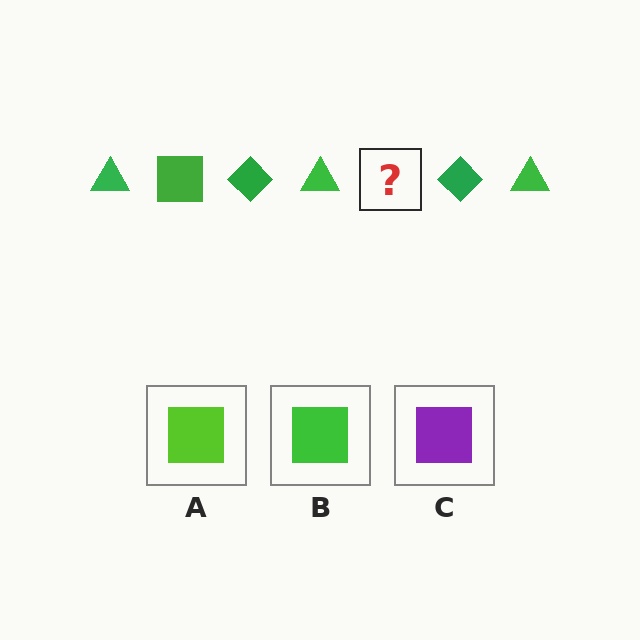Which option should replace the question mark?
Option B.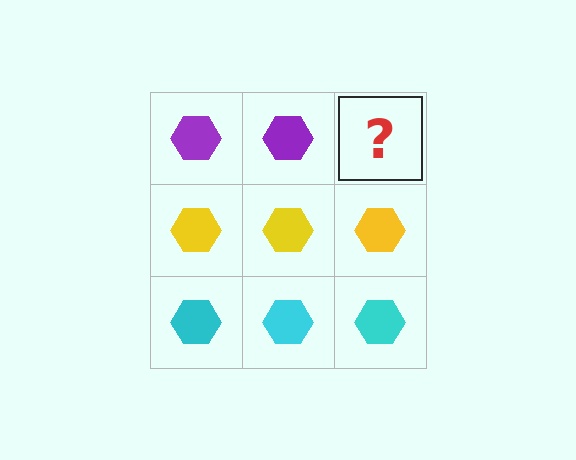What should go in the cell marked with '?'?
The missing cell should contain a purple hexagon.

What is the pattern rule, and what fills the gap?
The rule is that each row has a consistent color. The gap should be filled with a purple hexagon.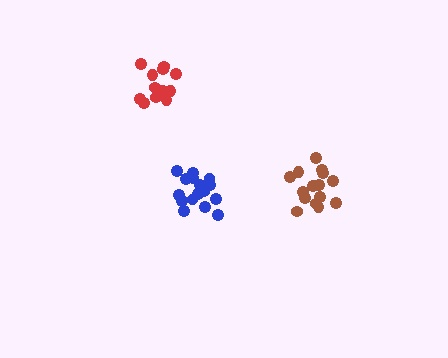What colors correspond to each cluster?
The clusters are colored: blue, brown, red.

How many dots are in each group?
Group 1: 17 dots, Group 2: 15 dots, Group 3: 14 dots (46 total).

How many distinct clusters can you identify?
There are 3 distinct clusters.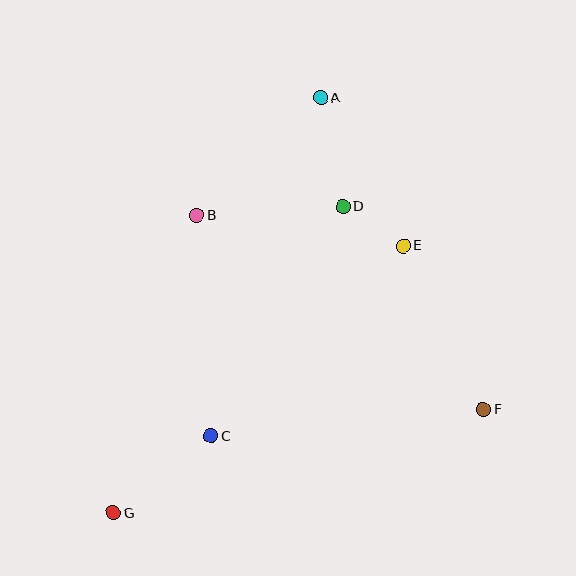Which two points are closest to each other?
Points D and E are closest to each other.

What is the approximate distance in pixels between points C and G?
The distance between C and G is approximately 124 pixels.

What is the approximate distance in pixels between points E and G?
The distance between E and G is approximately 394 pixels.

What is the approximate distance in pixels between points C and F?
The distance between C and F is approximately 274 pixels.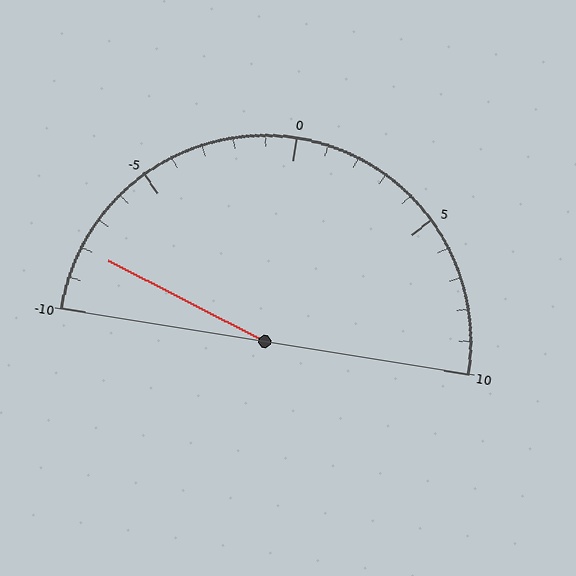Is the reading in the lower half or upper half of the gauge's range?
The reading is in the lower half of the range (-10 to 10).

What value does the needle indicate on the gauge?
The needle indicates approximately -8.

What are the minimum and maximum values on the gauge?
The gauge ranges from -10 to 10.